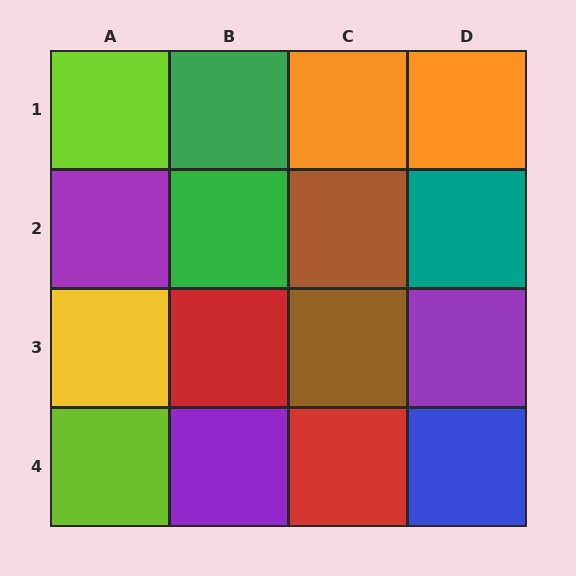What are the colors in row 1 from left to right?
Lime, green, orange, orange.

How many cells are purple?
3 cells are purple.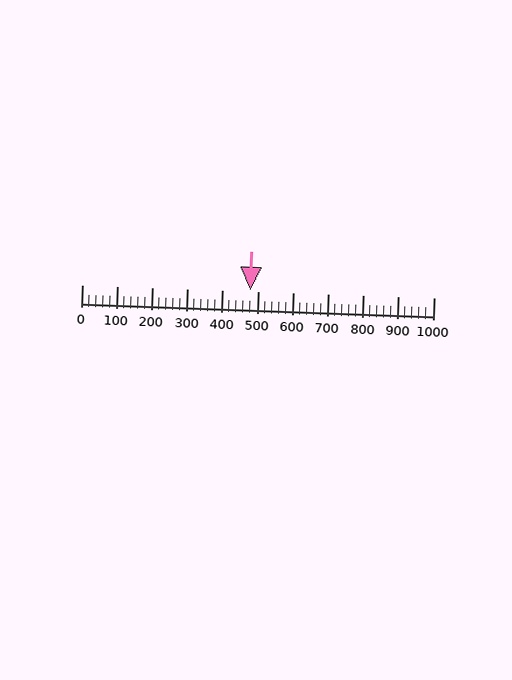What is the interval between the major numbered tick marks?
The major tick marks are spaced 100 units apart.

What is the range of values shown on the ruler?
The ruler shows values from 0 to 1000.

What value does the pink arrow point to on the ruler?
The pink arrow points to approximately 480.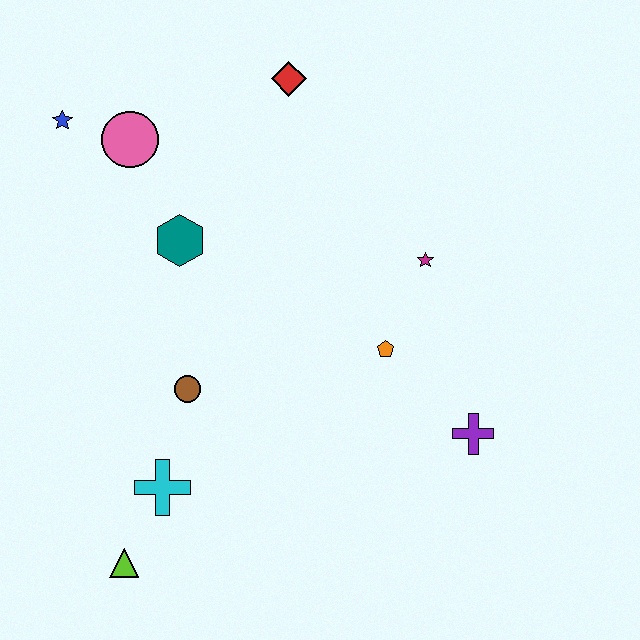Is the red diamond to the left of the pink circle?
No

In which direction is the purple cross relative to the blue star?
The purple cross is to the right of the blue star.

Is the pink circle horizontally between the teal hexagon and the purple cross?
No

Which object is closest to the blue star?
The pink circle is closest to the blue star.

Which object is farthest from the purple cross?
The blue star is farthest from the purple cross.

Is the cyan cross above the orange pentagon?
No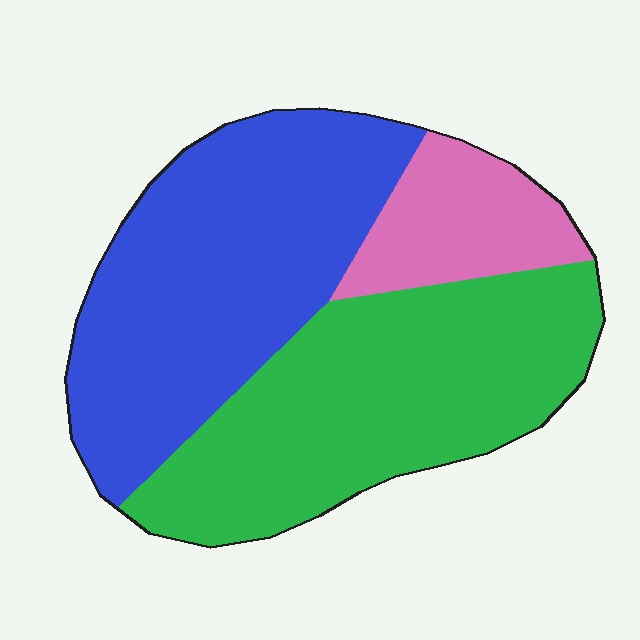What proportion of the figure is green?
Green covers roughly 45% of the figure.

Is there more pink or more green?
Green.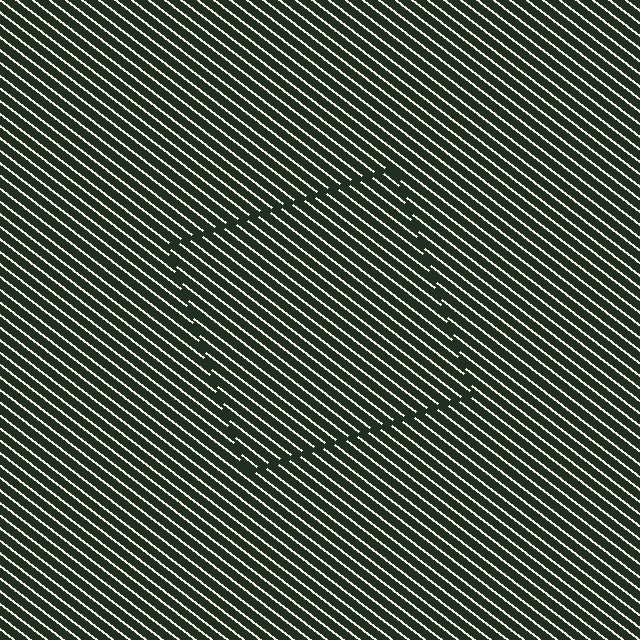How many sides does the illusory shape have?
4 sides — the line-ends trace a square.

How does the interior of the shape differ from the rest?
The interior of the shape contains the same grating, shifted by half a period — the contour is defined by the phase discontinuity where line-ends from the inner and outer gratings abut.